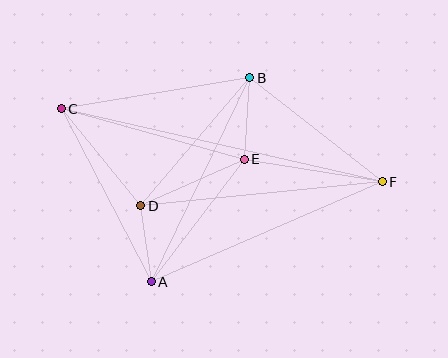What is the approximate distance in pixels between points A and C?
The distance between A and C is approximately 195 pixels.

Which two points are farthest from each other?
Points C and F are farthest from each other.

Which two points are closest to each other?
Points A and D are closest to each other.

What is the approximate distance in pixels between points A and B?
The distance between A and B is approximately 227 pixels.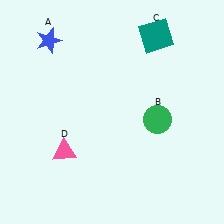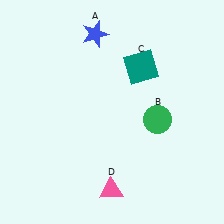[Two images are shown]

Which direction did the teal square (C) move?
The teal square (C) moved down.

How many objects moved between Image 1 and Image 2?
3 objects moved between the two images.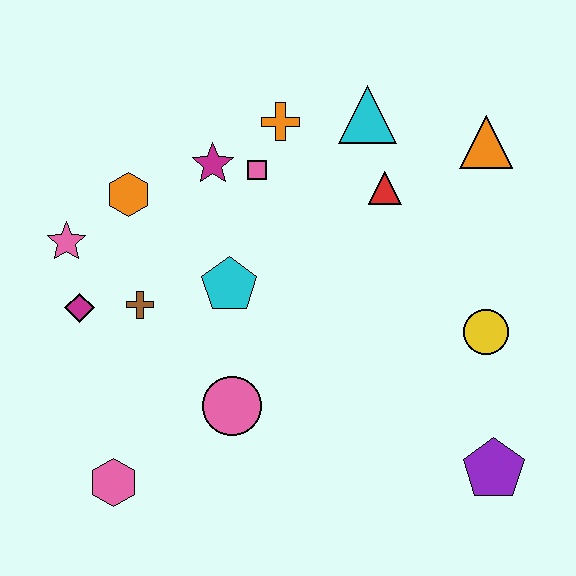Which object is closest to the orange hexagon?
The pink star is closest to the orange hexagon.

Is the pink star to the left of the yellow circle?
Yes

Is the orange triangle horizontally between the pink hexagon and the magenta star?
No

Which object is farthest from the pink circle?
The orange triangle is farthest from the pink circle.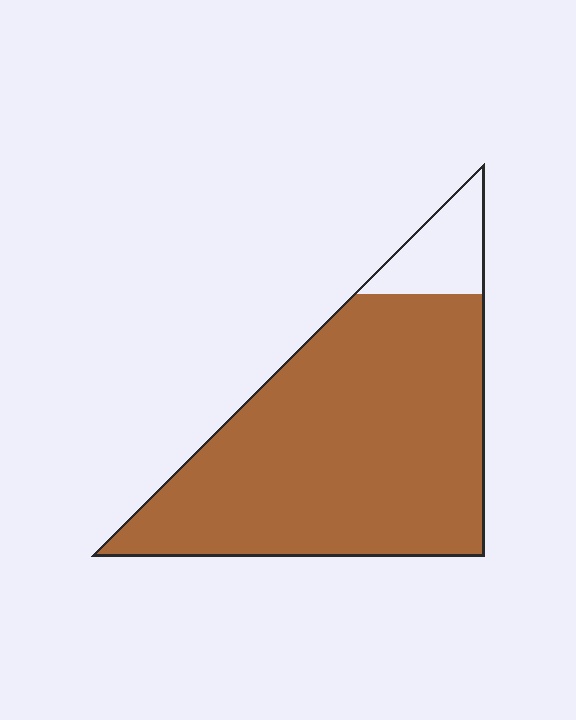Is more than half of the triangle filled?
Yes.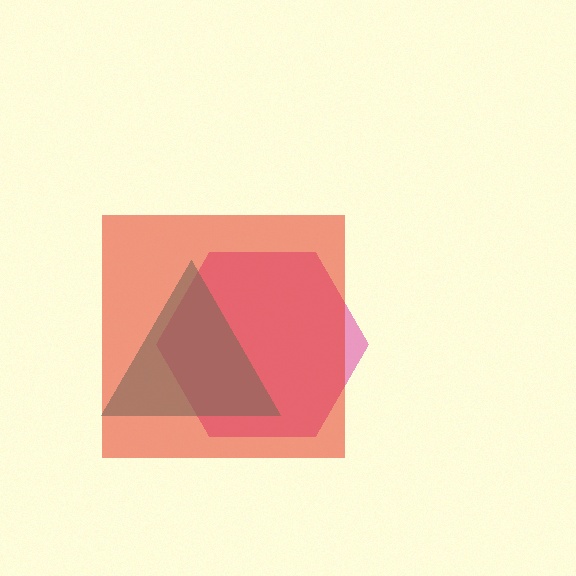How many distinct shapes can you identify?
There are 3 distinct shapes: a pink hexagon, a teal triangle, a red square.